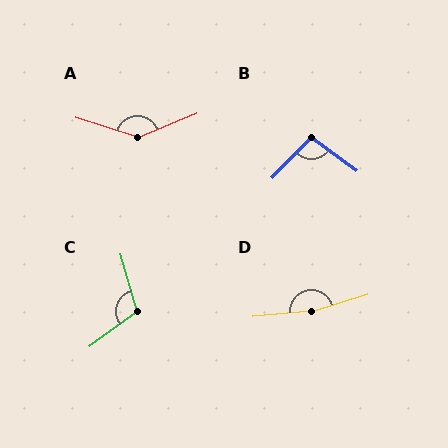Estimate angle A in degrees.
Approximately 140 degrees.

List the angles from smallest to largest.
B (98°), C (110°), A (140°), D (168°).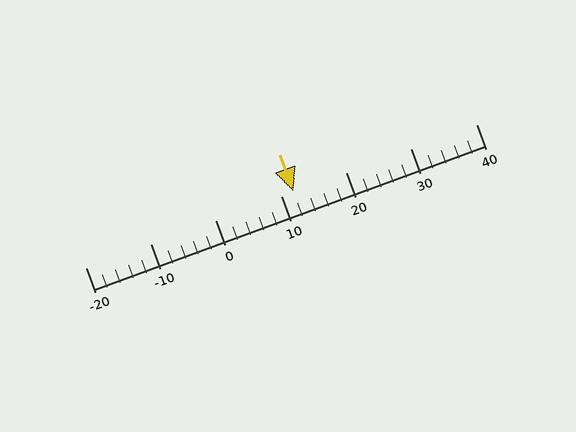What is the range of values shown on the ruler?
The ruler shows values from -20 to 40.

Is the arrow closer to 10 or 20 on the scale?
The arrow is closer to 10.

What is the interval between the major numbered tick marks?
The major tick marks are spaced 10 units apart.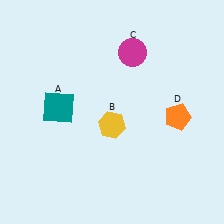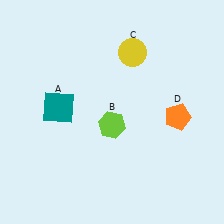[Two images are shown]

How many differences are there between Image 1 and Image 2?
There are 2 differences between the two images.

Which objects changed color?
B changed from yellow to lime. C changed from magenta to yellow.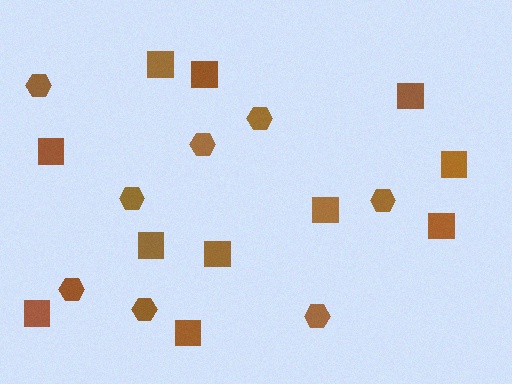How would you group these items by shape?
There are 2 groups: one group of squares (11) and one group of hexagons (8).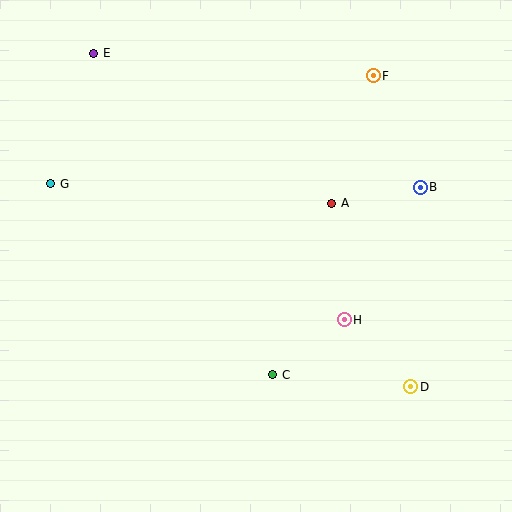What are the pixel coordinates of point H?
Point H is at (344, 320).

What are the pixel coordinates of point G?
Point G is at (51, 184).